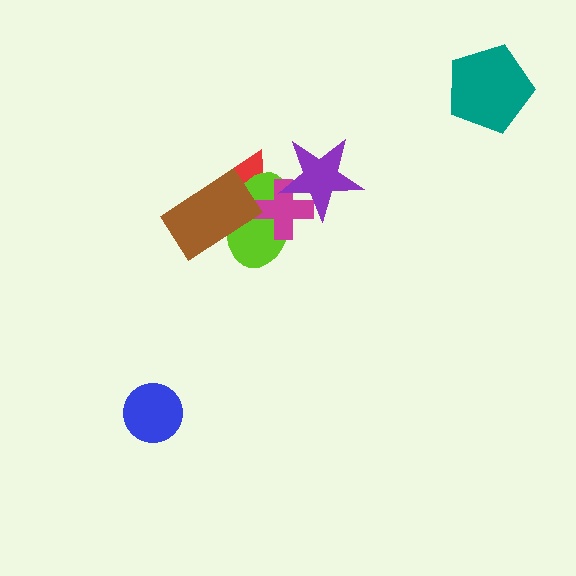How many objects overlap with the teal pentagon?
0 objects overlap with the teal pentagon.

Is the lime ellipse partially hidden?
Yes, it is partially covered by another shape.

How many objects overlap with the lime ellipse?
4 objects overlap with the lime ellipse.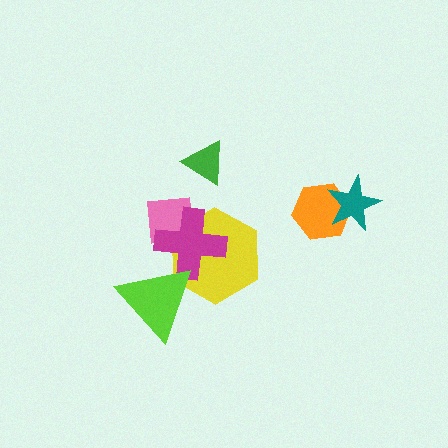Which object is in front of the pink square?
The magenta cross is in front of the pink square.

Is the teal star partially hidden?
No, no other shape covers it.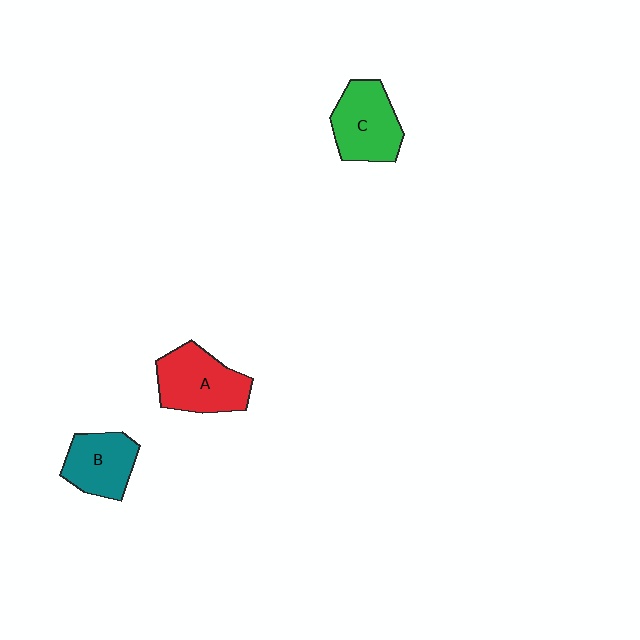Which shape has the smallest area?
Shape B (teal).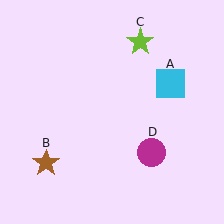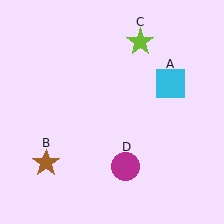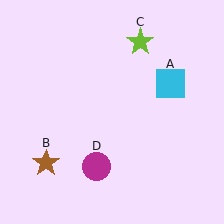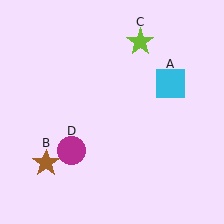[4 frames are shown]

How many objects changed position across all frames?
1 object changed position: magenta circle (object D).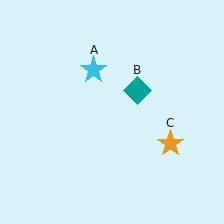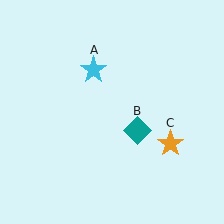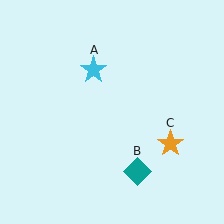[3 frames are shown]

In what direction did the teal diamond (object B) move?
The teal diamond (object B) moved down.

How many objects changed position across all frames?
1 object changed position: teal diamond (object B).